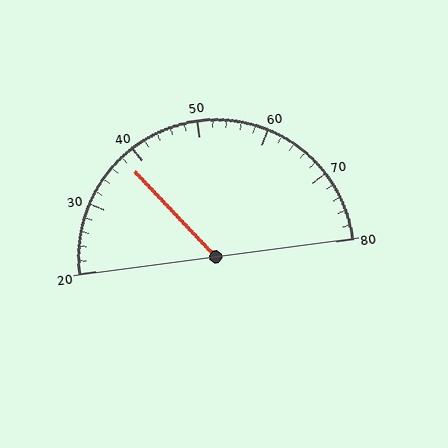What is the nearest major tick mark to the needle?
The nearest major tick mark is 40.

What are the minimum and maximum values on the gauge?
The gauge ranges from 20 to 80.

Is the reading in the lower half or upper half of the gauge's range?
The reading is in the lower half of the range (20 to 80).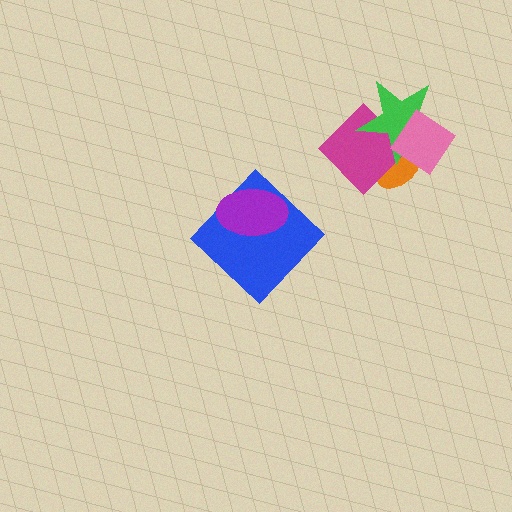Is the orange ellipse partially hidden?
Yes, it is partially covered by another shape.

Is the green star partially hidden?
Yes, it is partially covered by another shape.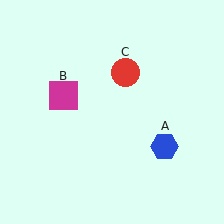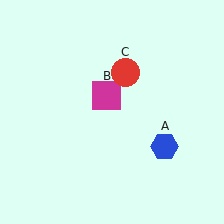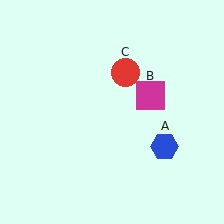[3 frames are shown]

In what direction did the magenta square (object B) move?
The magenta square (object B) moved right.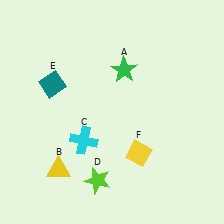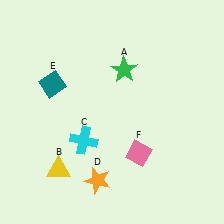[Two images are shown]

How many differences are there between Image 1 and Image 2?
There are 2 differences between the two images.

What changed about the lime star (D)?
In Image 1, D is lime. In Image 2, it changed to orange.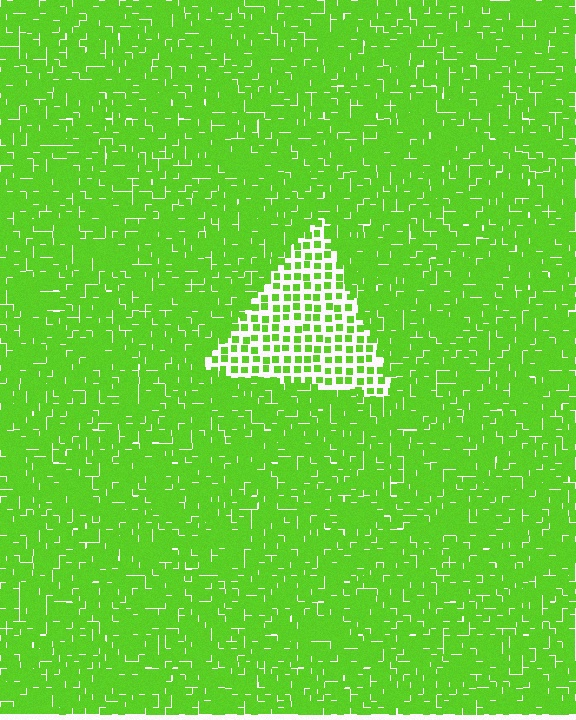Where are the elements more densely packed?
The elements are more densely packed outside the triangle boundary.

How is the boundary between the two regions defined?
The boundary is defined by a change in element density (approximately 2.5x ratio). All elements are the same color, size, and shape.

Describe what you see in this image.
The image contains small lime elements arranged at two different densities. A triangle-shaped region is visible where the elements are less densely packed than the surrounding area.